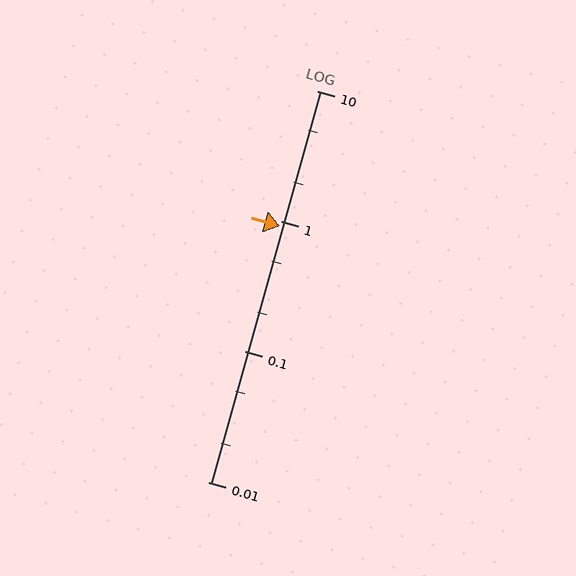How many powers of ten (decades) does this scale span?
The scale spans 3 decades, from 0.01 to 10.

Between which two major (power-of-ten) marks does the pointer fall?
The pointer is between 0.1 and 1.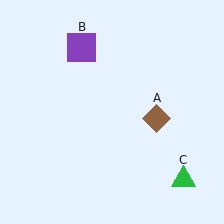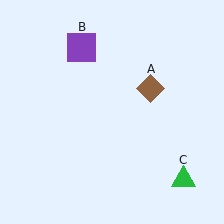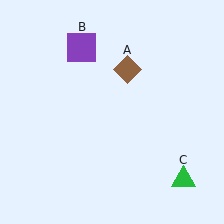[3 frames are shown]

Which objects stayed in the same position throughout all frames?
Purple square (object B) and green triangle (object C) remained stationary.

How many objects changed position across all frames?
1 object changed position: brown diamond (object A).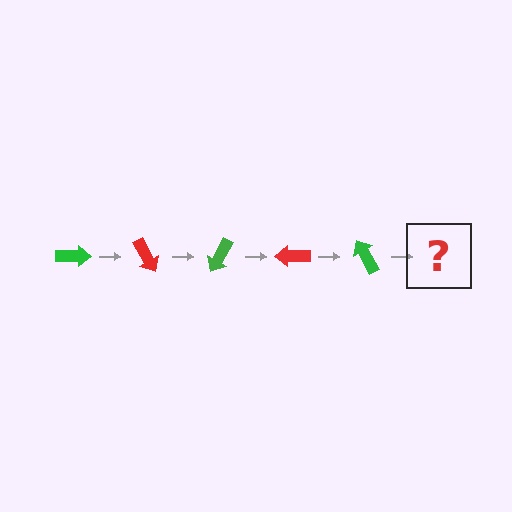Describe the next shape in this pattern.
It should be a red arrow, rotated 300 degrees from the start.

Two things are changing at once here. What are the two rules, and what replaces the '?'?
The two rules are that it rotates 60 degrees each step and the color cycles through green and red. The '?' should be a red arrow, rotated 300 degrees from the start.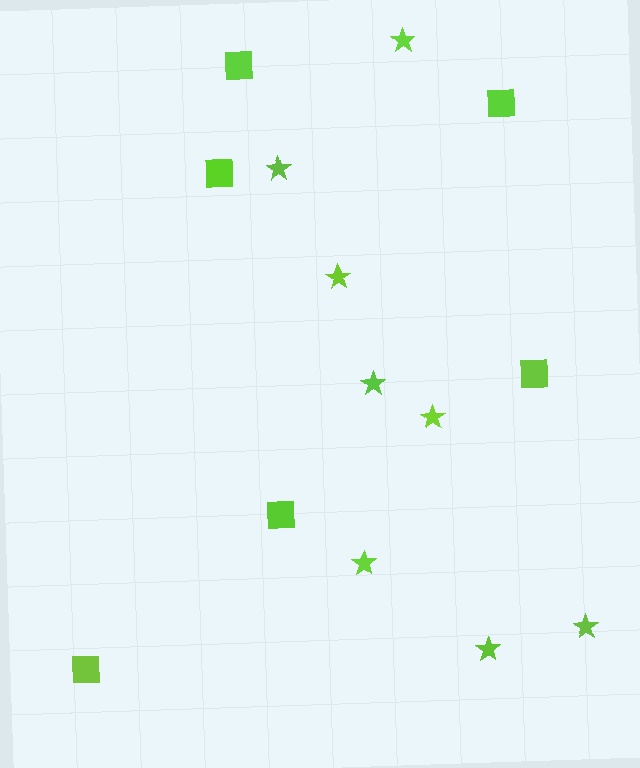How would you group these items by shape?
There are 2 groups: one group of stars (8) and one group of squares (6).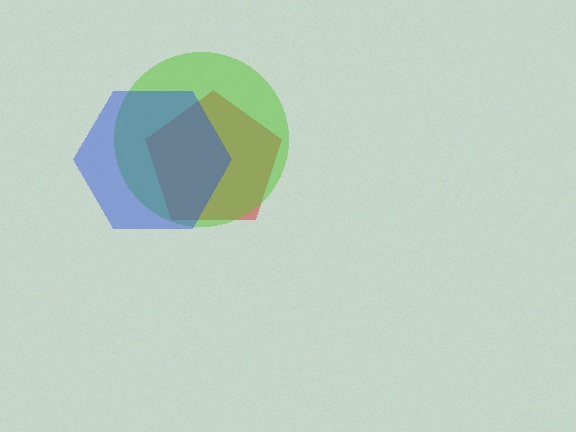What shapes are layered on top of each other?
The layered shapes are: a red pentagon, a lime circle, a blue hexagon.